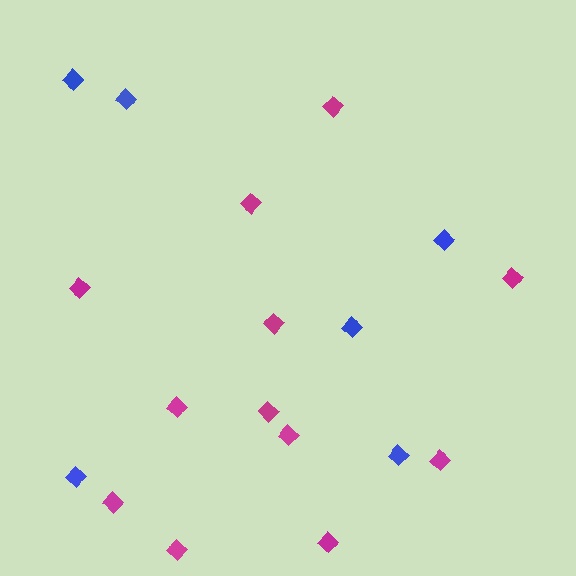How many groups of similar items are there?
There are 2 groups: one group of magenta diamonds (12) and one group of blue diamonds (6).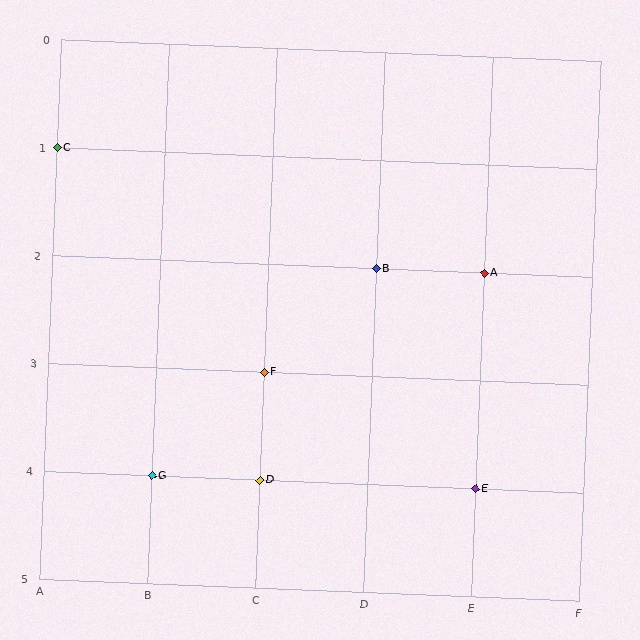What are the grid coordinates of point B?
Point B is at grid coordinates (D, 2).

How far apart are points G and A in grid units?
Points G and A are 3 columns and 2 rows apart (about 3.6 grid units diagonally).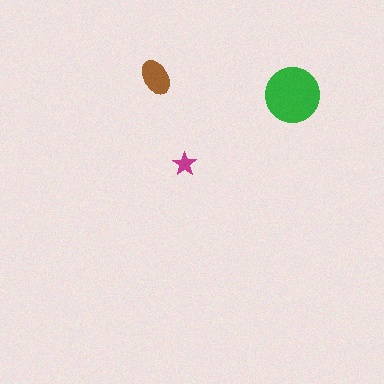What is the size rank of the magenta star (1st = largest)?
3rd.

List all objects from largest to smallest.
The green circle, the brown ellipse, the magenta star.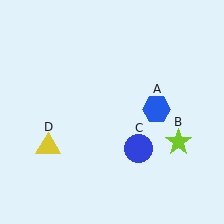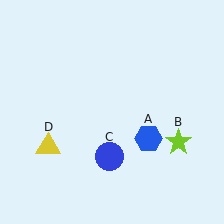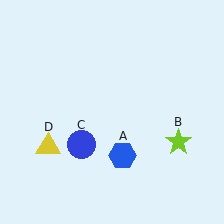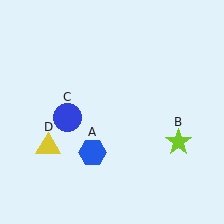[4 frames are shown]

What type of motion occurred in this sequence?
The blue hexagon (object A), blue circle (object C) rotated clockwise around the center of the scene.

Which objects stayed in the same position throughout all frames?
Lime star (object B) and yellow triangle (object D) remained stationary.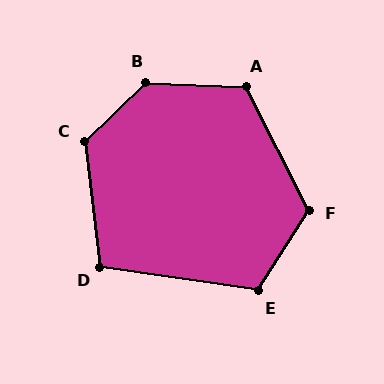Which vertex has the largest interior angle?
B, at approximately 134 degrees.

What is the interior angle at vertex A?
Approximately 119 degrees (obtuse).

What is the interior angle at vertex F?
Approximately 121 degrees (obtuse).